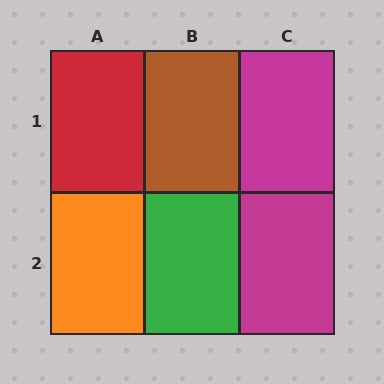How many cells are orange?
1 cell is orange.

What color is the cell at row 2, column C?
Magenta.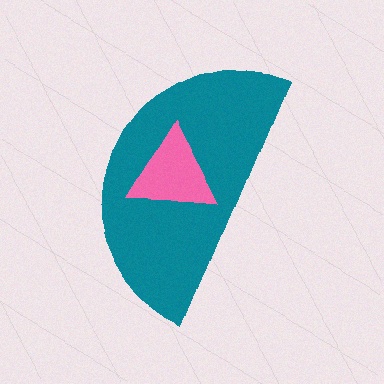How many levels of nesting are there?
2.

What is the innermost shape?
The pink triangle.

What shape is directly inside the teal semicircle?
The pink triangle.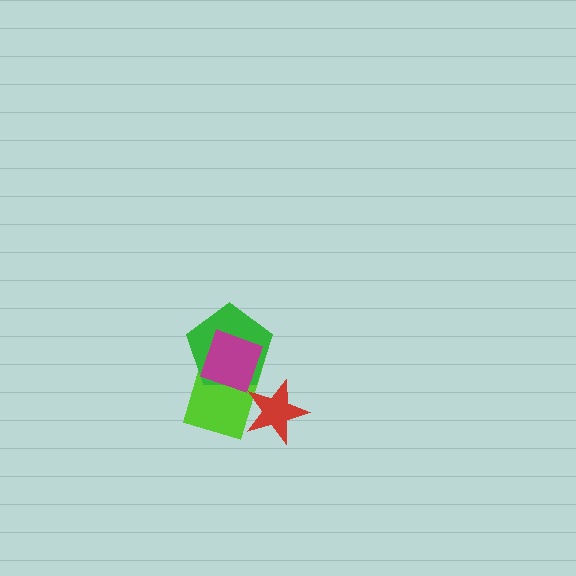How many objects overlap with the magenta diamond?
2 objects overlap with the magenta diamond.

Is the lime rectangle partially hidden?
Yes, it is partially covered by another shape.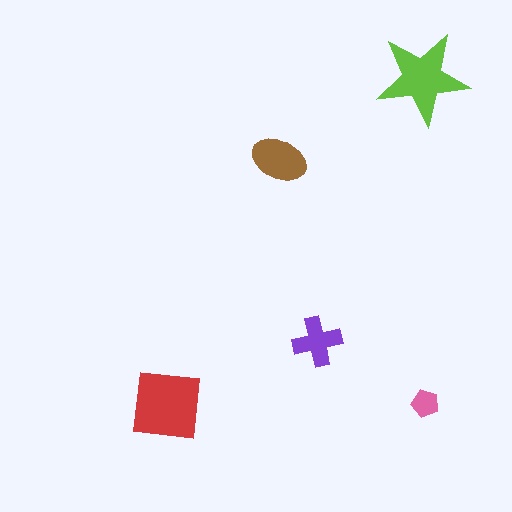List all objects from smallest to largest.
The pink pentagon, the purple cross, the brown ellipse, the lime star, the red square.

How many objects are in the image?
There are 5 objects in the image.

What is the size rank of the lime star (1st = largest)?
2nd.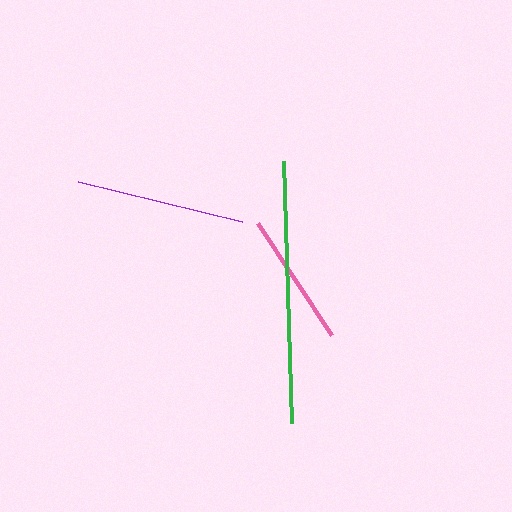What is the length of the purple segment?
The purple segment is approximately 168 pixels long.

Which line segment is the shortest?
The pink line is the shortest at approximately 134 pixels.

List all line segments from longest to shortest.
From longest to shortest: green, purple, pink.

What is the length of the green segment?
The green segment is approximately 262 pixels long.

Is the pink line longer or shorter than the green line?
The green line is longer than the pink line.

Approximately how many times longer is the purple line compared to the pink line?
The purple line is approximately 1.3 times the length of the pink line.